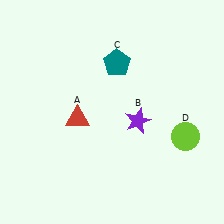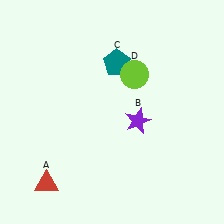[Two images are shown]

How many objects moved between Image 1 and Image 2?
2 objects moved between the two images.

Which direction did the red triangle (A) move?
The red triangle (A) moved down.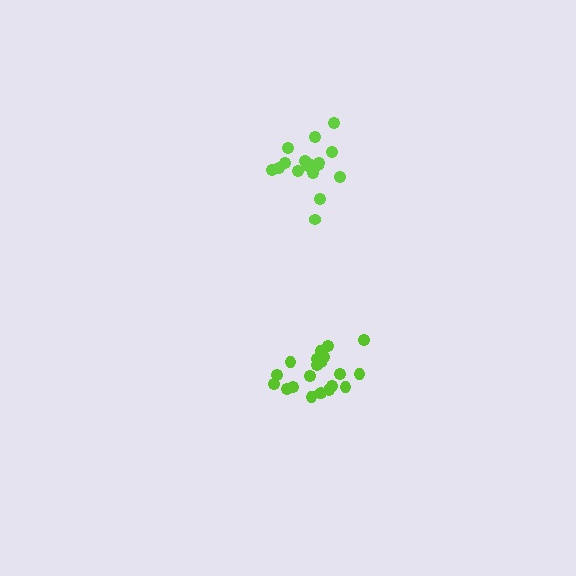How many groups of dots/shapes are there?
There are 2 groups.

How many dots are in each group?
Group 1: 18 dots, Group 2: 21 dots (39 total).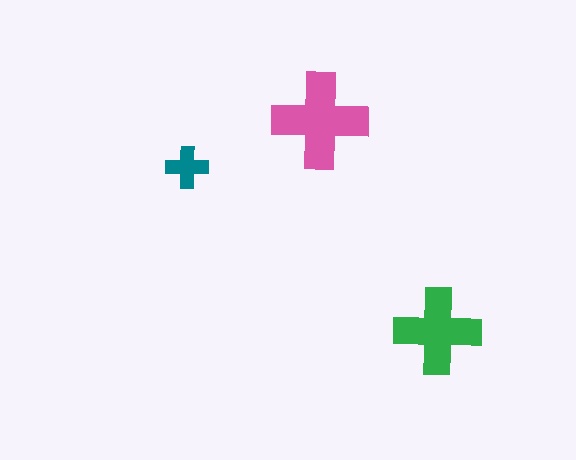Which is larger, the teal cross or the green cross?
The green one.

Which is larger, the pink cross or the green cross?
The pink one.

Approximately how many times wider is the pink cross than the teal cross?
About 2.5 times wider.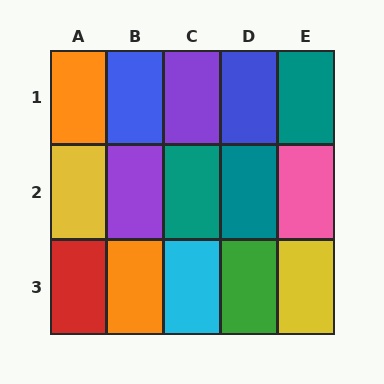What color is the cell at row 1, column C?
Purple.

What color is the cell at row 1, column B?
Blue.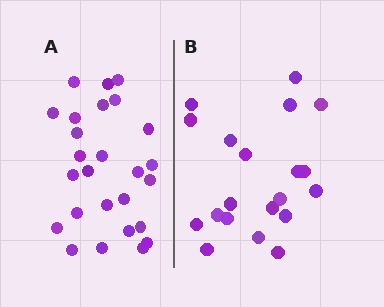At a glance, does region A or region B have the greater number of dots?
Region A (the left region) has more dots.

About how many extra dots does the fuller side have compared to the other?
Region A has about 6 more dots than region B.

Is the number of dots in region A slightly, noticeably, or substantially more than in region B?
Region A has noticeably more, but not dramatically so. The ratio is roughly 1.3 to 1.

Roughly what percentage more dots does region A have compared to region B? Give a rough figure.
About 30% more.